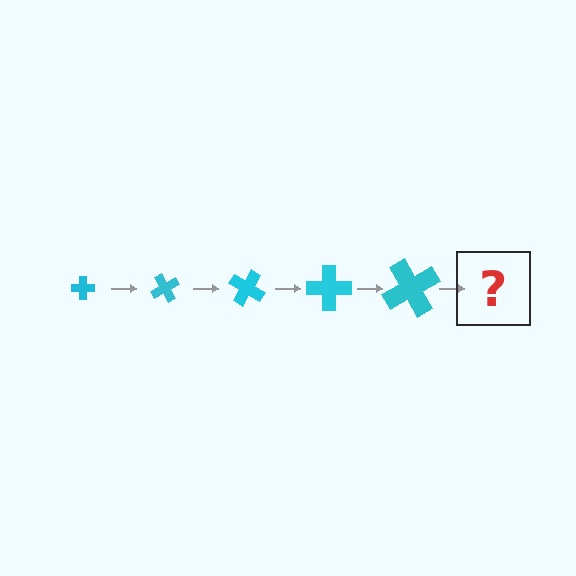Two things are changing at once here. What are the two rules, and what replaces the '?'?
The two rules are that the cross grows larger each step and it rotates 60 degrees each step. The '?' should be a cross, larger than the previous one and rotated 300 degrees from the start.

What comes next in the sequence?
The next element should be a cross, larger than the previous one and rotated 300 degrees from the start.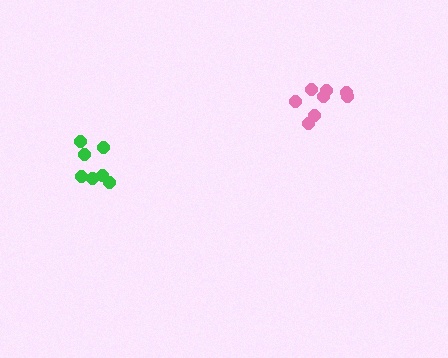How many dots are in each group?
Group 1: 8 dots, Group 2: 7 dots (15 total).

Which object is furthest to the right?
The pink cluster is rightmost.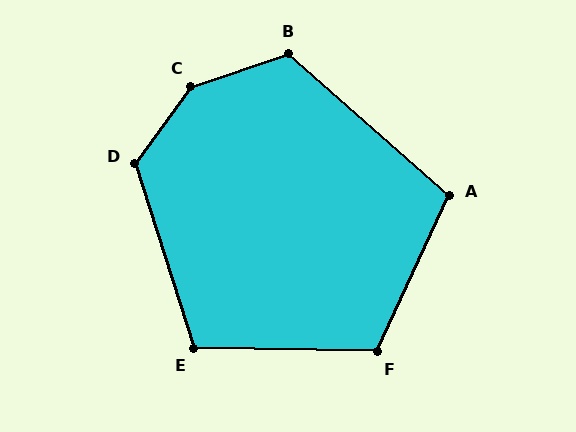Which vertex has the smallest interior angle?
A, at approximately 107 degrees.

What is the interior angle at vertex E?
Approximately 109 degrees (obtuse).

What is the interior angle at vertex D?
Approximately 126 degrees (obtuse).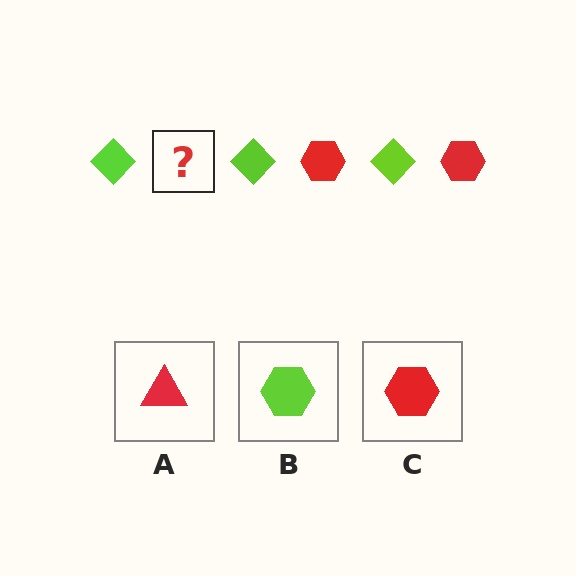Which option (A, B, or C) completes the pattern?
C.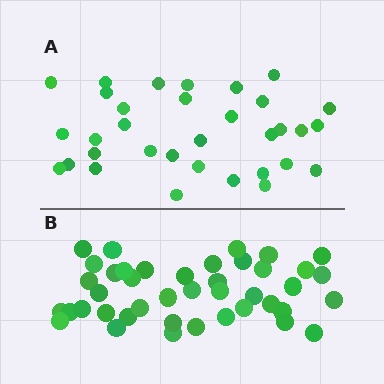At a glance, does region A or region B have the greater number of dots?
Region B (the bottom region) has more dots.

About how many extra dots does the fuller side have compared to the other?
Region B has roughly 8 or so more dots than region A.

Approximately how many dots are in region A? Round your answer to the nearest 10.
About 30 dots. (The exact count is 33, which rounds to 30.)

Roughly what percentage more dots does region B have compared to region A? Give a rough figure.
About 25% more.